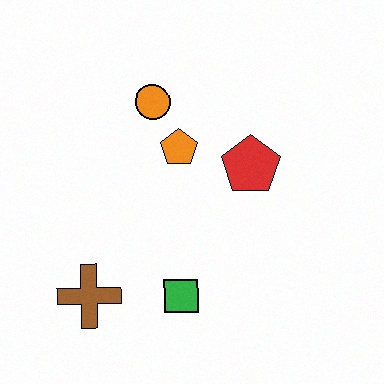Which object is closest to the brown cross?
The green square is closest to the brown cross.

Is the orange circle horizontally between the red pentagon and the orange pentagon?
No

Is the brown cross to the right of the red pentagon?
No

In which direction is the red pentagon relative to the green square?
The red pentagon is above the green square.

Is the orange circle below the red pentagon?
No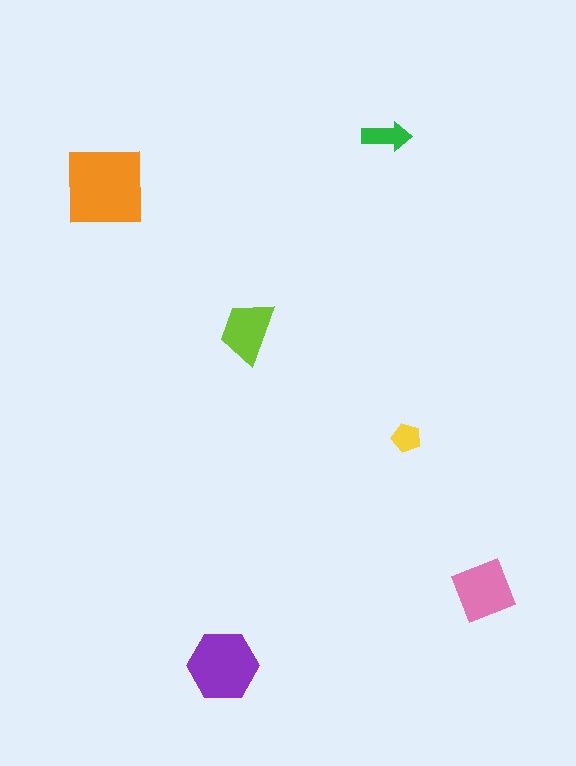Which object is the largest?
The orange square.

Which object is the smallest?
The yellow pentagon.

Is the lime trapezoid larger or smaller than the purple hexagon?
Smaller.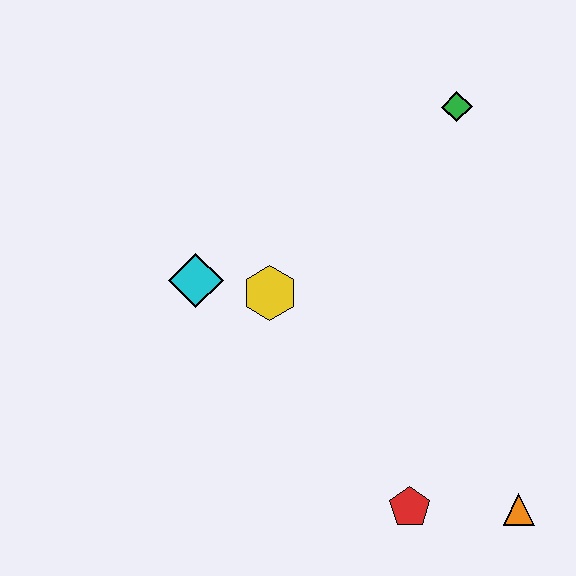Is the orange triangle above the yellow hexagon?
No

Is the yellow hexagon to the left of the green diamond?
Yes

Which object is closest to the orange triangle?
The red pentagon is closest to the orange triangle.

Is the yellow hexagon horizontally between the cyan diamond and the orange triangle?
Yes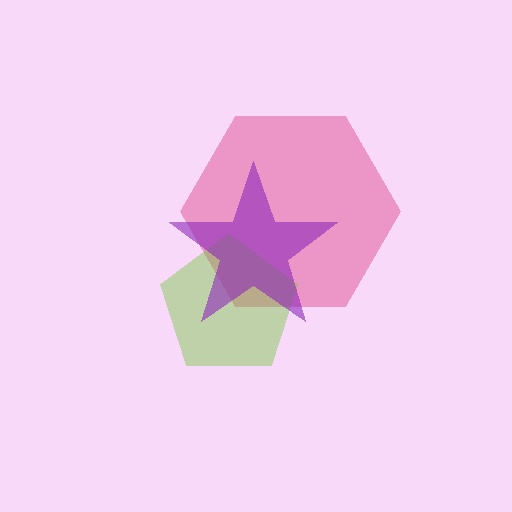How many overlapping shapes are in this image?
There are 3 overlapping shapes in the image.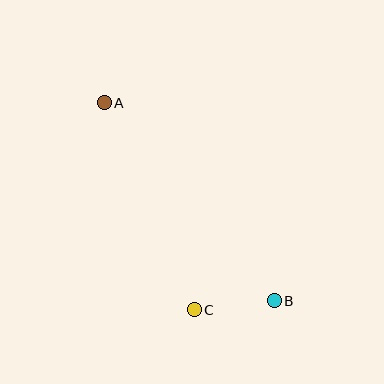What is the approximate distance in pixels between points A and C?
The distance between A and C is approximately 226 pixels.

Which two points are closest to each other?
Points B and C are closest to each other.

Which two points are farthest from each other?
Points A and B are farthest from each other.